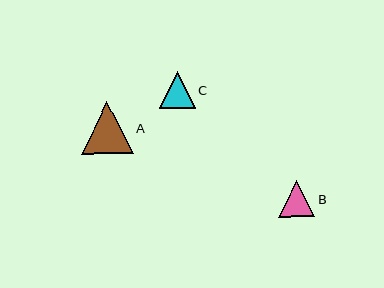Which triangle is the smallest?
Triangle B is the smallest with a size of approximately 36 pixels.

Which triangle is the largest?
Triangle A is the largest with a size of approximately 52 pixels.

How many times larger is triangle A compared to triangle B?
Triangle A is approximately 1.4 times the size of triangle B.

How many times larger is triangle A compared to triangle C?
Triangle A is approximately 1.4 times the size of triangle C.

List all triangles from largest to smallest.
From largest to smallest: A, C, B.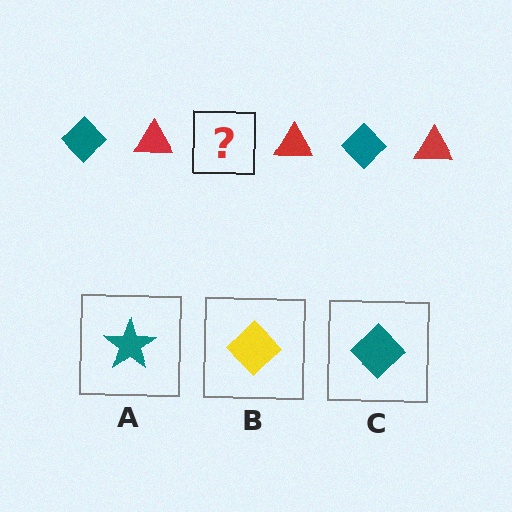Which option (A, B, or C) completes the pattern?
C.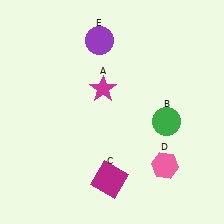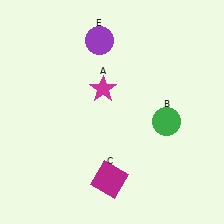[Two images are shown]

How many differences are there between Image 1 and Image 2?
There is 1 difference between the two images.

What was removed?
The pink hexagon (D) was removed in Image 2.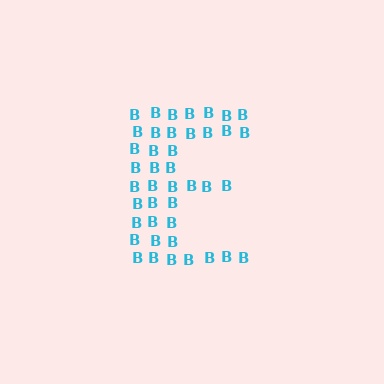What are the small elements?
The small elements are letter B's.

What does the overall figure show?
The overall figure shows the letter E.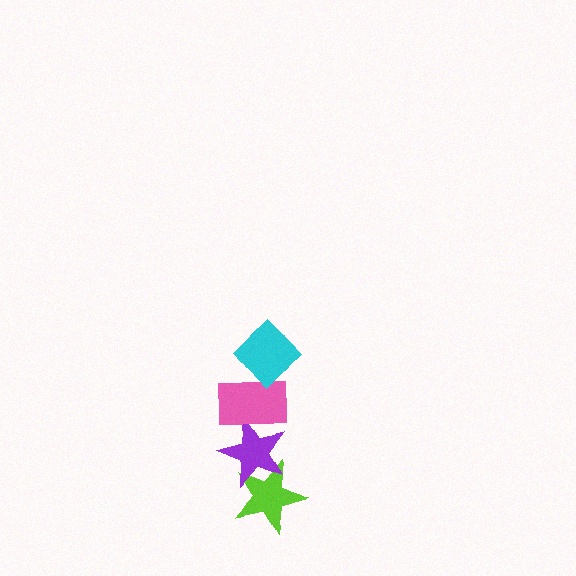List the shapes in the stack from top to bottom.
From top to bottom: the cyan diamond, the pink rectangle, the purple star, the lime star.